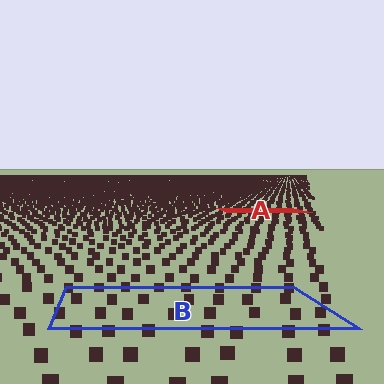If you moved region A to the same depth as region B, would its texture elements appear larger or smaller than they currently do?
They would appear larger. At a closer depth, the same texture elements are projected at a bigger on-screen size.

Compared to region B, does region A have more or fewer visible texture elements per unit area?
Region A has more texture elements per unit area — they are packed more densely because it is farther away.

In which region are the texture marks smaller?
The texture marks are smaller in region A, because it is farther away.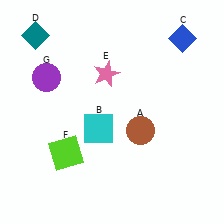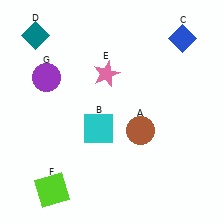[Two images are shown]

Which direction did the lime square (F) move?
The lime square (F) moved down.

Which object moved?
The lime square (F) moved down.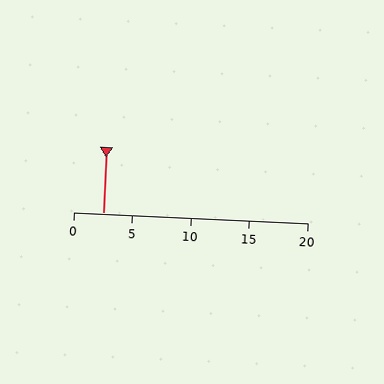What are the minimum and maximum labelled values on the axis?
The axis runs from 0 to 20.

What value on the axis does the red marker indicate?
The marker indicates approximately 2.5.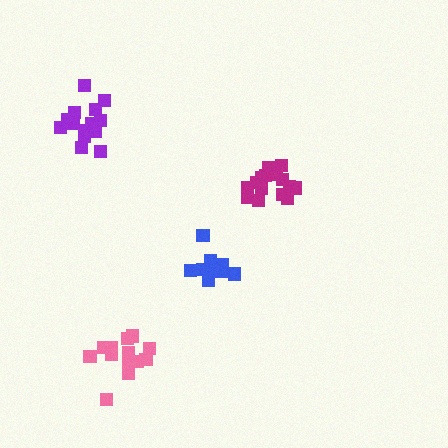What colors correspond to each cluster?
The clusters are colored: pink, blue, magenta, purple.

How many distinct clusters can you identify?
There are 4 distinct clusters.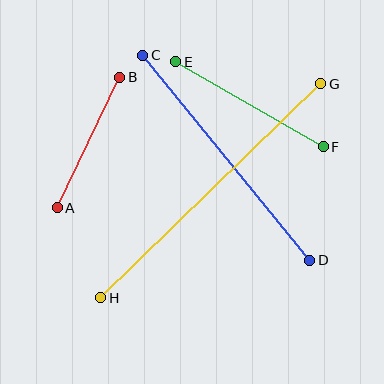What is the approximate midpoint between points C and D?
The midpoint is at approximately (226, 158) pixels.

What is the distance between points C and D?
The distance is approximately 264 pixels.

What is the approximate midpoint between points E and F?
The midpoint is at approximately (250, 104) pixels.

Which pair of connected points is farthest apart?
Points G and H are farthest apart.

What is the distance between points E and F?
The distance is approximately 171 pixels.